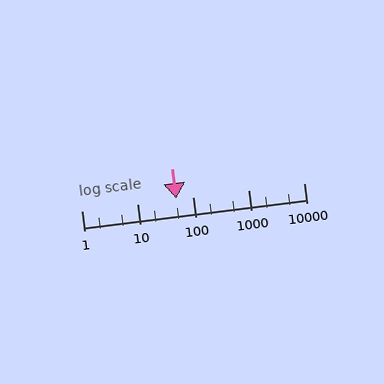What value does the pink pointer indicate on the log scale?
The pointer indicates approximately 51.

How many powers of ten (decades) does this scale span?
The scale spans 4 decades, from 1 to 10000.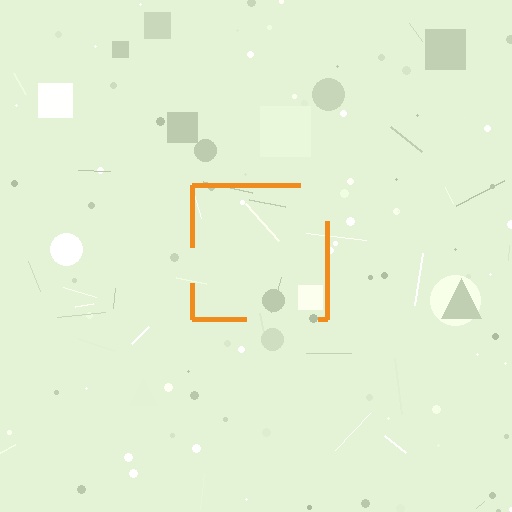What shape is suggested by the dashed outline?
The dashed outline suggests a square.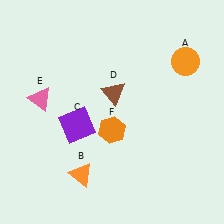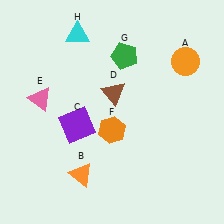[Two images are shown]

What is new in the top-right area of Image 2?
A green pentagon (G) was added in the top-right area of Image 2.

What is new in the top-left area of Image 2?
A cyan triangle (H) was added in the top-left area of Image 2.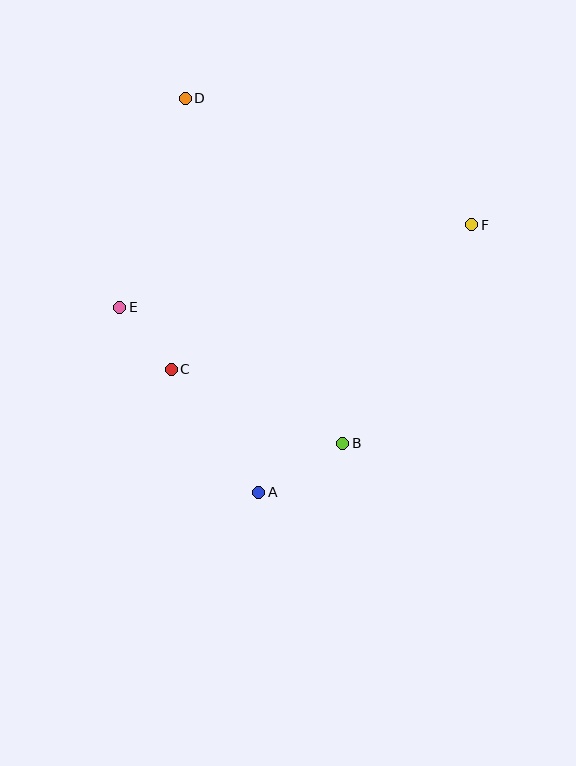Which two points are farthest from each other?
Points A and D are farthest from each other.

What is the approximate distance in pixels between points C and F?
The distance between C and F is approximately 333 pixels.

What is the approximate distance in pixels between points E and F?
The distance between E and F is approximately 361 pixels.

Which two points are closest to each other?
Points C and E are closest to each other.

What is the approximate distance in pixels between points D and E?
The distance between D and E is approximately 219 pixels.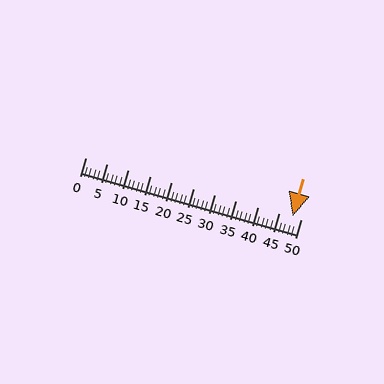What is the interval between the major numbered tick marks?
The major tick marks are spaced 5 units apart.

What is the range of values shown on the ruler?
The ruler shows values from 0 to 50.